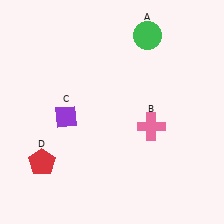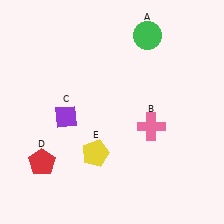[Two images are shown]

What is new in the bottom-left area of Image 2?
A yellow pentagon (E) was added in the bottom-left area of Image 2.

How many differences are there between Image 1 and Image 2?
There is 1 difference between the two images.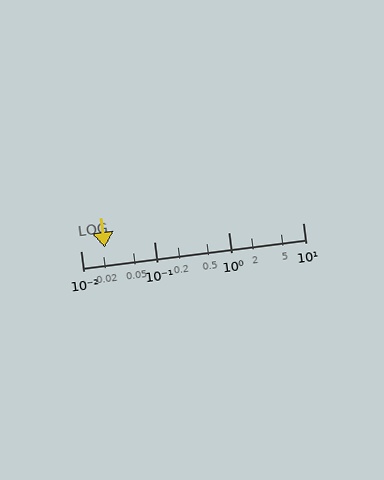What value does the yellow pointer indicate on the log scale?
The pointer indicates approximately 0.021.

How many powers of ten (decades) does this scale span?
The scale spans 3 decades, from 0.01 to 10.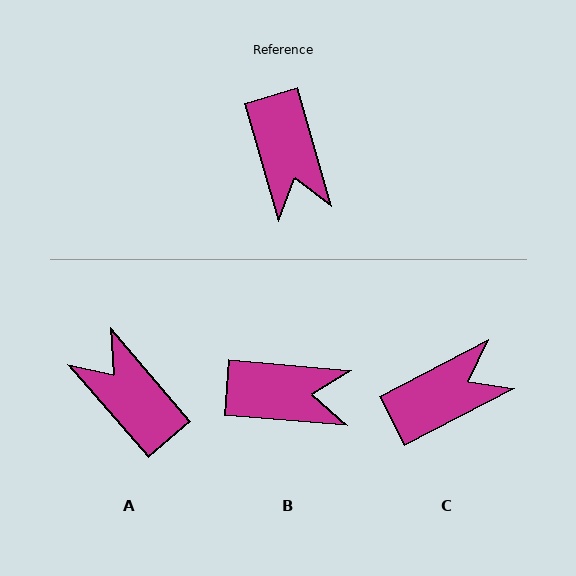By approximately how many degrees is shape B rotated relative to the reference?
Approximately 69 degrees counter-clockwise.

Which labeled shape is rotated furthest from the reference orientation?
A, about 155 degrees away.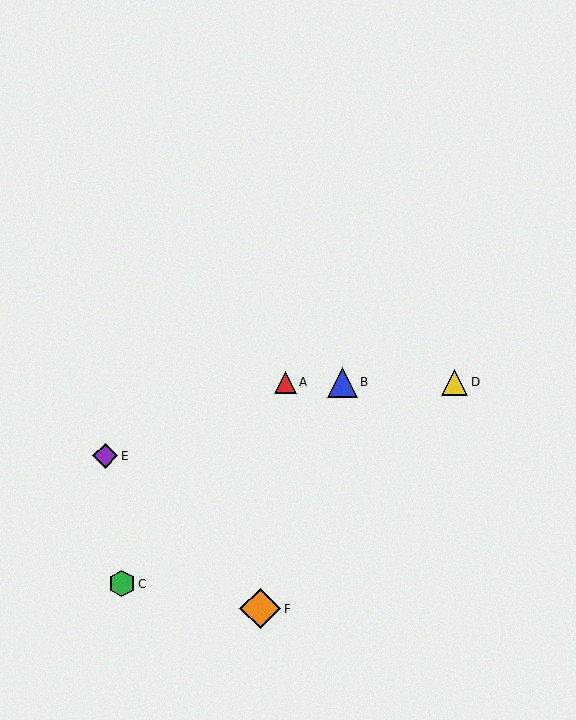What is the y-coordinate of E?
Object E is at y≈456.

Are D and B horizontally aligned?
Yes, both are at y≈382.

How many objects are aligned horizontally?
3 objects (A, B, D) are aligned horizontally.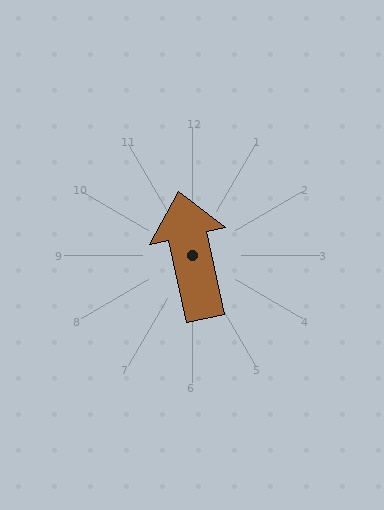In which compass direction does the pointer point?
North.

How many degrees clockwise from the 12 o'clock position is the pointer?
Approximately 348 degrees.